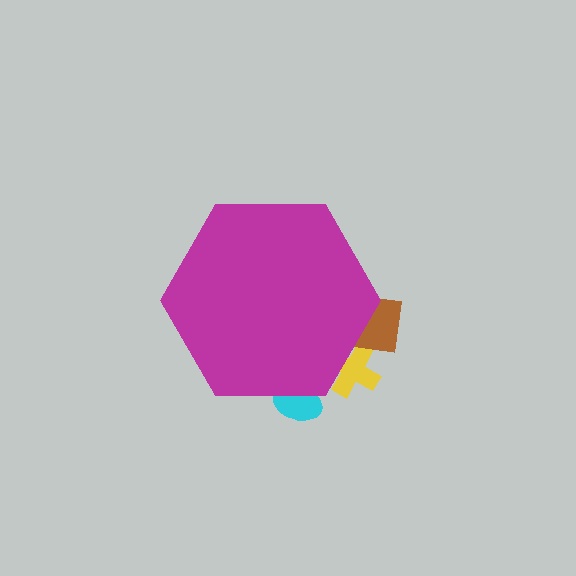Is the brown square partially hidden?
Yes, the brown square is partially hidden behind the magenta hexagon.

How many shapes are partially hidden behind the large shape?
3 shapes are partially hidden.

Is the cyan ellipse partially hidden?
Yes, the cyan ellipse is partially hidden behind the magenta hexagon.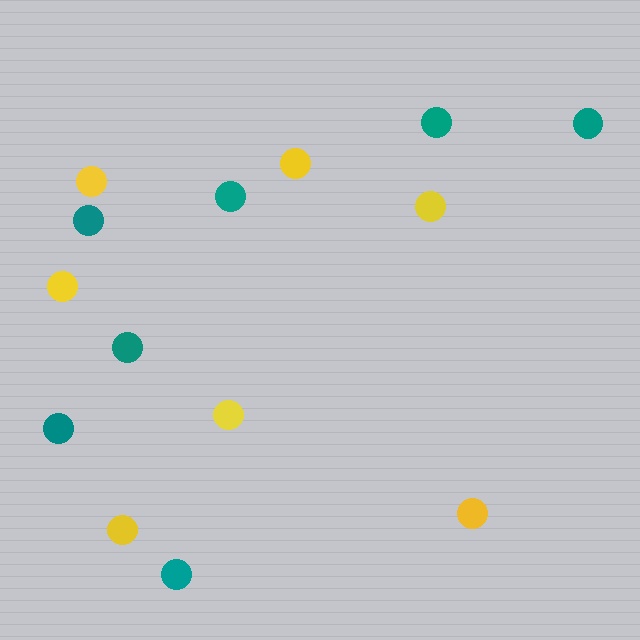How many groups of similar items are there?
There are 2 groups: one group of teal circles (7) and one group of yellow circles (7).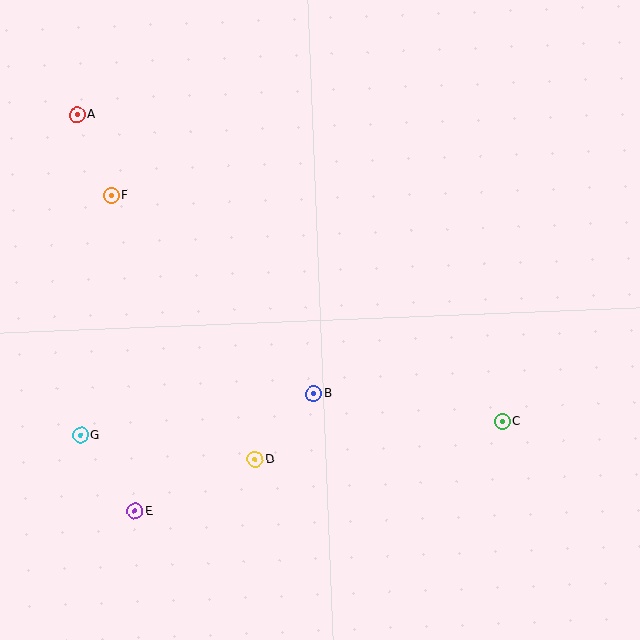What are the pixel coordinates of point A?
Point A is at (77, 115).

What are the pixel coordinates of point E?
Point E is at (135, 511).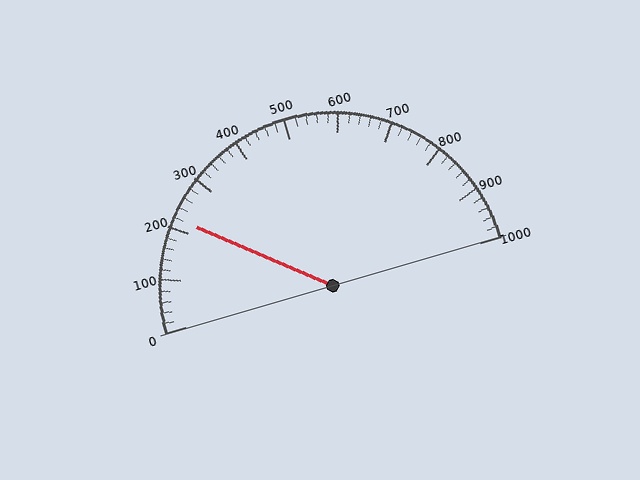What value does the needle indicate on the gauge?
The needle indicates approximately 220.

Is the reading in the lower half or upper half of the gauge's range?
The reading is in the lower half of the range (0 to 1000).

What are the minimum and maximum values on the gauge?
The gauge ranges from 0 to 1000.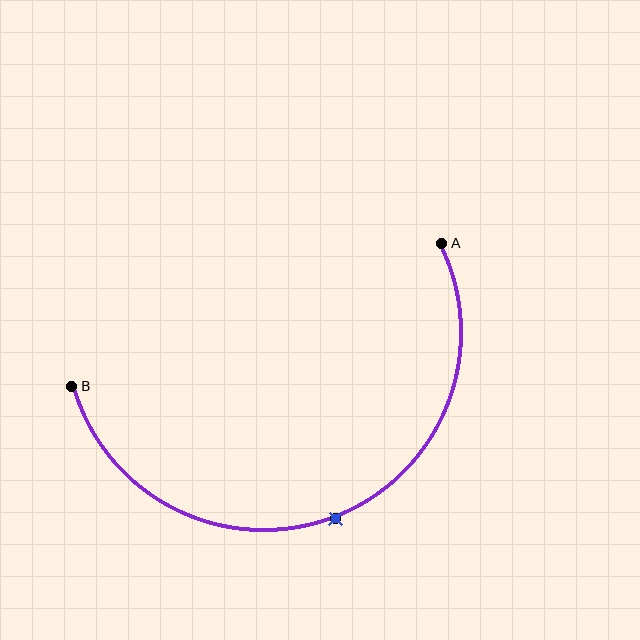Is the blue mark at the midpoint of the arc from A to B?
Yes. The blue mark lies on the arc at equal arc-length from both A and B — it is the arc midpoint.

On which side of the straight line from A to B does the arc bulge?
The arc bulges below the straight line connecting A and B.